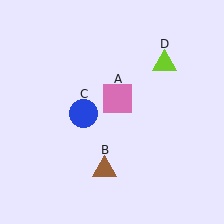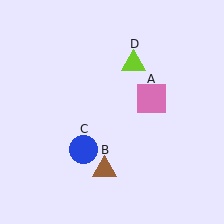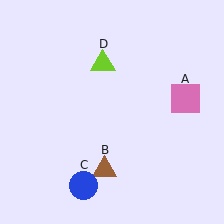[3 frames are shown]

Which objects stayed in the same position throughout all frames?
Brown triangle (object B) remained stationary.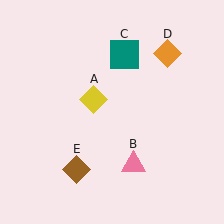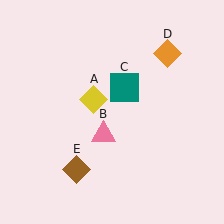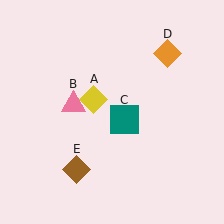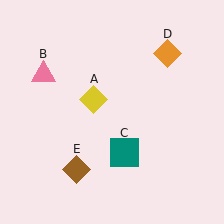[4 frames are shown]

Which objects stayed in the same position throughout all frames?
Yellow diamond (object A) and orange diamond (object D) and brown diamond (object E) remained stationary.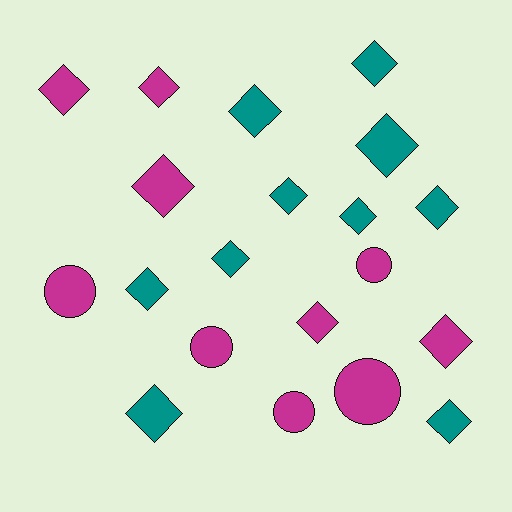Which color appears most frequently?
Magenta, with 10 objects.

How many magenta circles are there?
There are 5 magenta circles.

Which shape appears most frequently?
Diamond, with 15 objects.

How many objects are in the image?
There are 20 objects.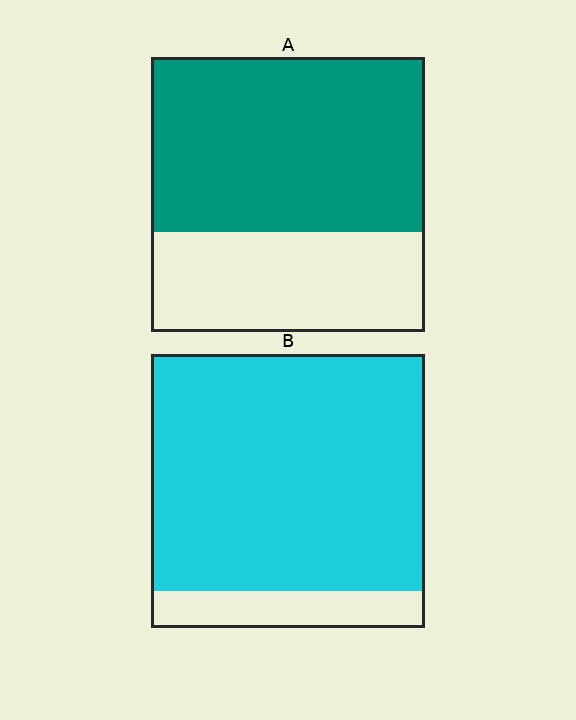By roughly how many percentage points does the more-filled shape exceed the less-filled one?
By roughly 25 percentage points (B over A).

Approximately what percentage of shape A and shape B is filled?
A is approximately 65% and B is approximately 85%.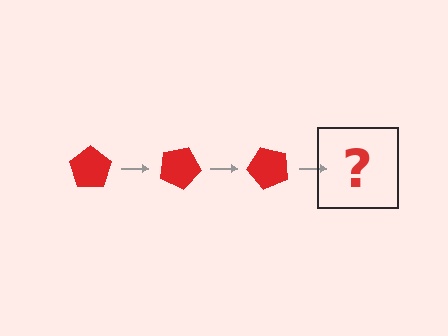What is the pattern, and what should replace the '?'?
The pattern is that the pentagon rotates 25 degrees each step. The '?' should be a red pentagon rotated 75 degrees.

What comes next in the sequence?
The next element should be a red pentagon rotated 75 degrees.